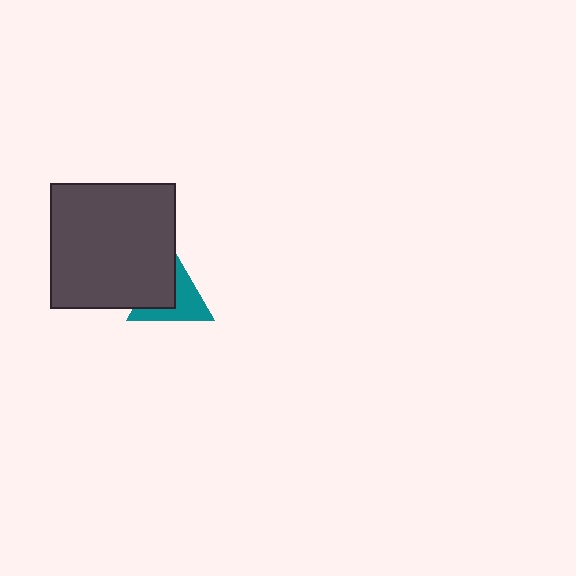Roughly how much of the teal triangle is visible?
About half of it is visible (roughly 56%).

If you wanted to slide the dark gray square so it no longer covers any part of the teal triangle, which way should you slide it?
Slide it toward the upper-left — that is the most direct way to separate the two shapes.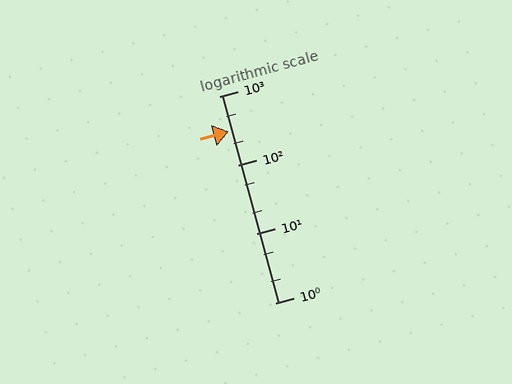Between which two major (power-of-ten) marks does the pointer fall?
The pointer is between 100 and 1000.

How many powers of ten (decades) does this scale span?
The scale spans 3 decades, from 1 to 1000.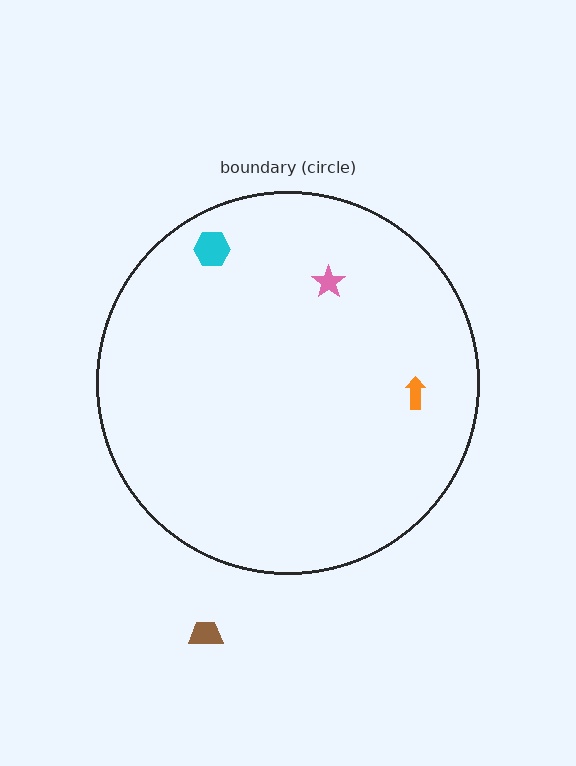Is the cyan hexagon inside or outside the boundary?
Inside.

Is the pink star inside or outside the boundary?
Inside.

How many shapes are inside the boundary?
3 inside, 1 outside.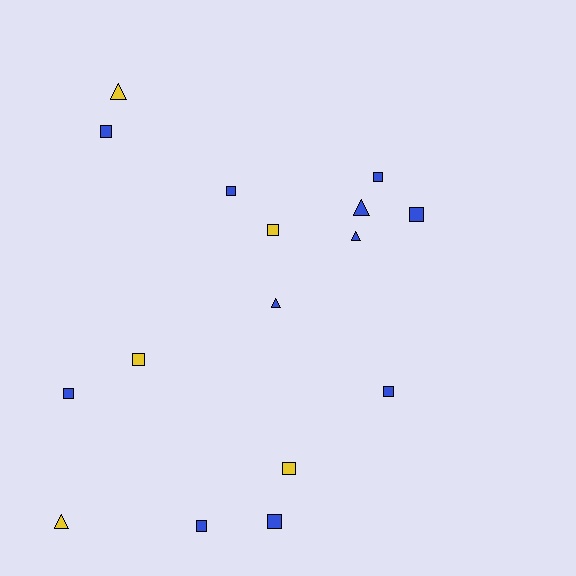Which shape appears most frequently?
Square, with 11 objects.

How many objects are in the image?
There are 16 objects.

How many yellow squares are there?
There are 3 yellow squares.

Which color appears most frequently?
Blue, with 11 objects.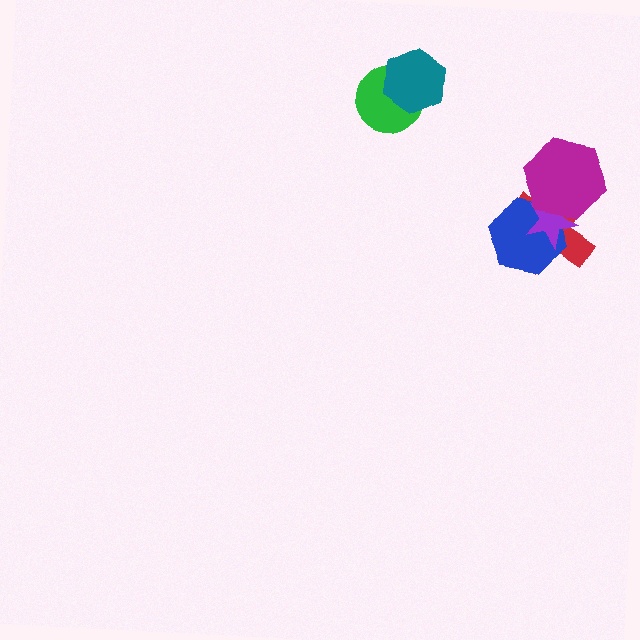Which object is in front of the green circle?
The teal hexagon is in front of the green circle.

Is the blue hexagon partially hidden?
Yes, it is partially covered by another shape.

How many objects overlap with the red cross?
3 objects overlap with the red cross.